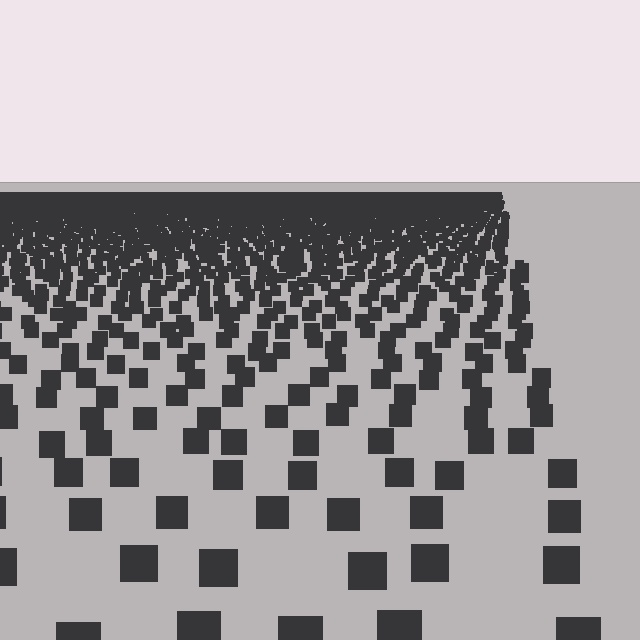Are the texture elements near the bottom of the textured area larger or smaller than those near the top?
Larger. Near the bottom, elements are closer to the viewer and appear at a bigger on-screen size.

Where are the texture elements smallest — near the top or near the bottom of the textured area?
Near the top.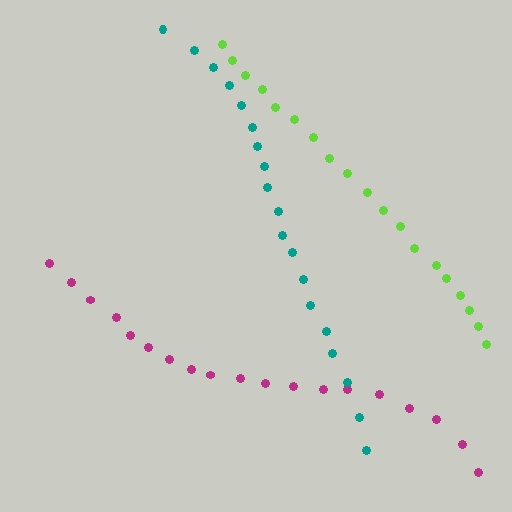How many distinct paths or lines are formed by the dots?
There are 3 distinct paths.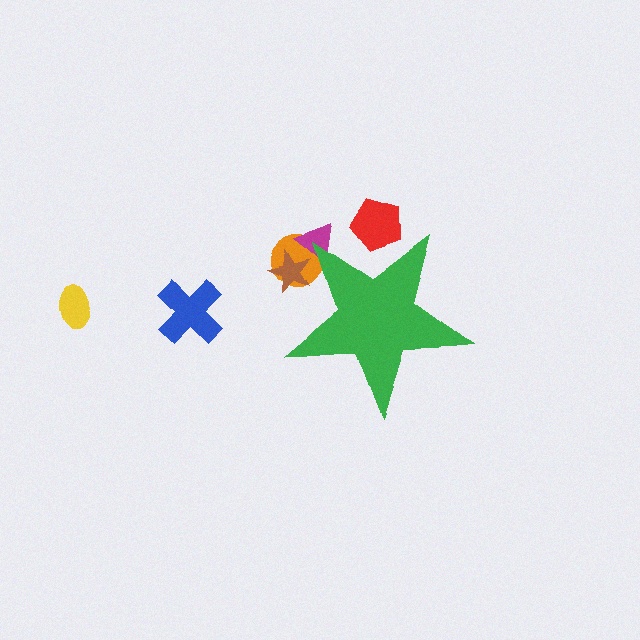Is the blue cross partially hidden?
No, the blue cross is fully visible.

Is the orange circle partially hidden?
Yes, the orange circle is partially hidden behind the green star.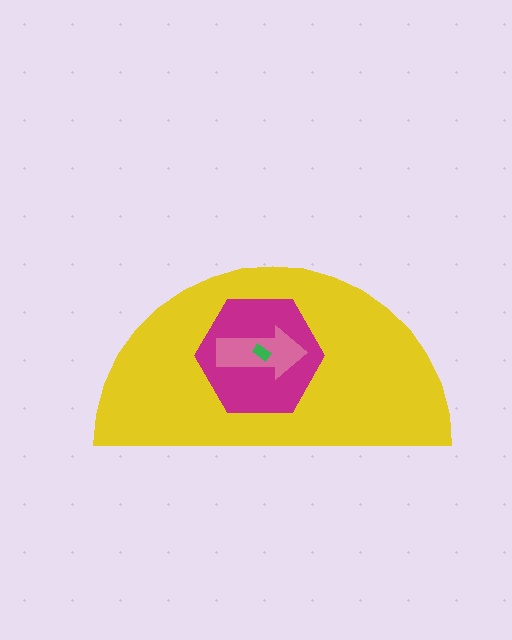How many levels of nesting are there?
4.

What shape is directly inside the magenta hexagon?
The pink arrow.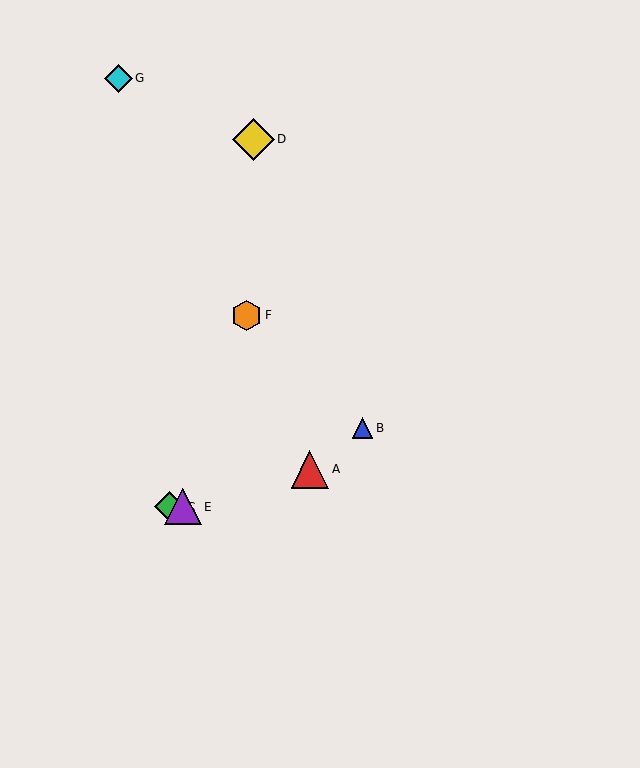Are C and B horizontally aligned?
No, C is at y≈507 and B is at y≈428.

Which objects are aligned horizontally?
Objects C, E are aligned horizontally.